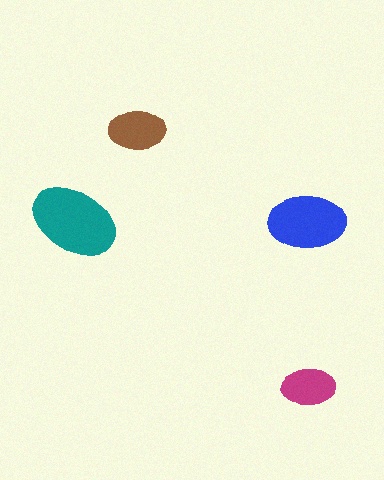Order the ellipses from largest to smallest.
the teal one, the blue one, the brown one, the magenta one.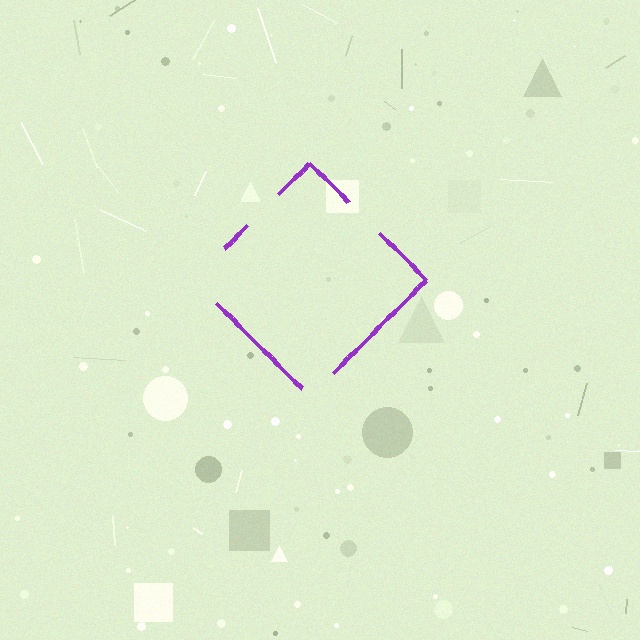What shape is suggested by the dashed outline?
The dashed outline suggests a diamond.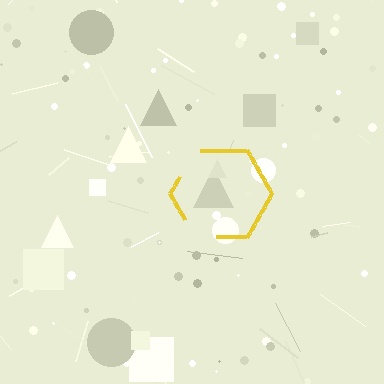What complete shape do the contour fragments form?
The contour fragments form a hexagon.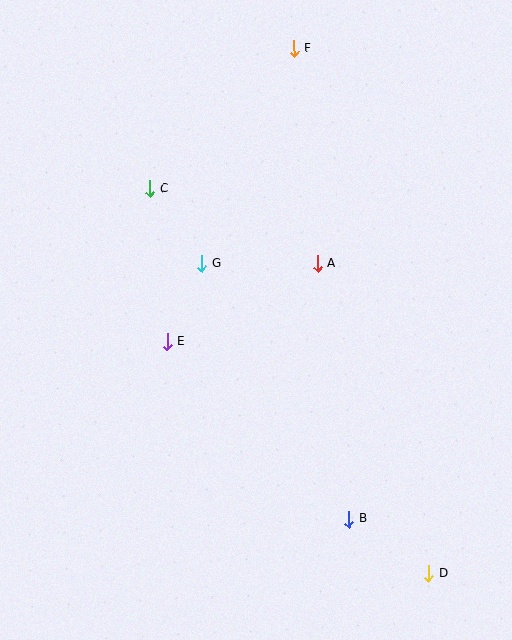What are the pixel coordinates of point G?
Point G is at (202, 263).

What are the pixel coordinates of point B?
Point B is at (349, 519).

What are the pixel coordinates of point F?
Point F is at (294, 49).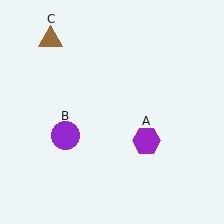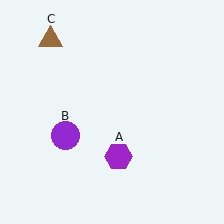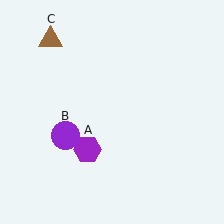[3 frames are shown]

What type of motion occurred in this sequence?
The purple hexagon (object A) rotated clockwise around the center of the scene.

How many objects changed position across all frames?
1 object changed position: purple hexagon (object A).